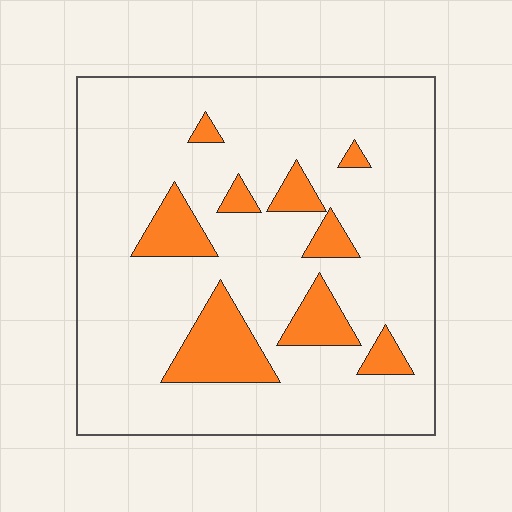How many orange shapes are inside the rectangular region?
9.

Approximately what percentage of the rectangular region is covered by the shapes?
Approximately 15%.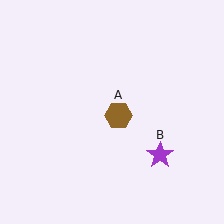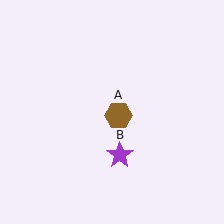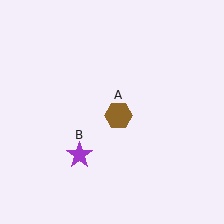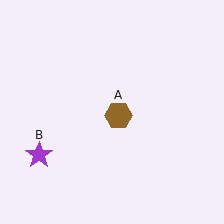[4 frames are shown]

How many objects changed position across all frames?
1 object changed position: purple star (object B).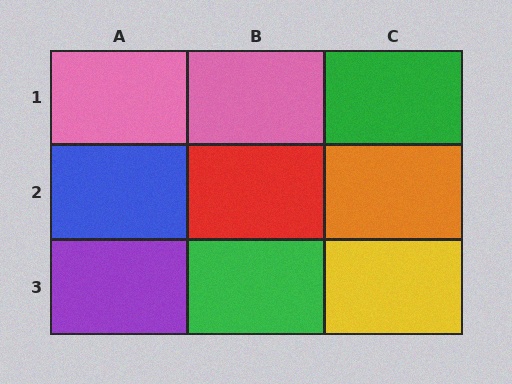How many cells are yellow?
1 cell is yellow.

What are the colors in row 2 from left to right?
Blue, red, orange.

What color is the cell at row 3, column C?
Yellow.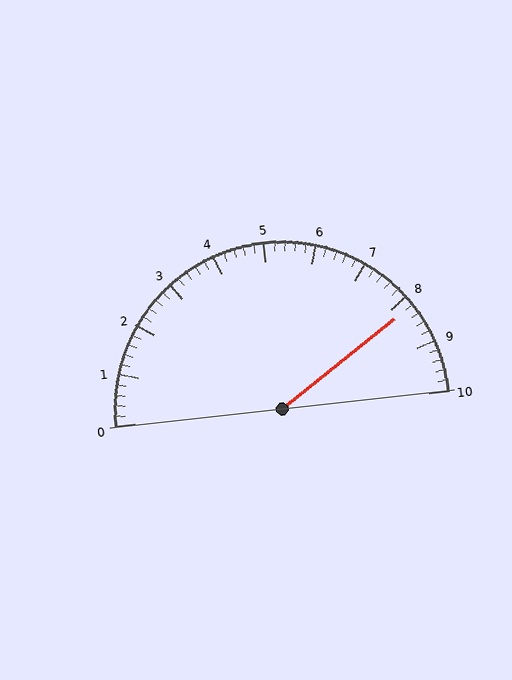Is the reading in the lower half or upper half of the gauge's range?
The reading is in the upper half of the range (0 to 10).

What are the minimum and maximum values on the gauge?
The gauge ranges from 0 to 10.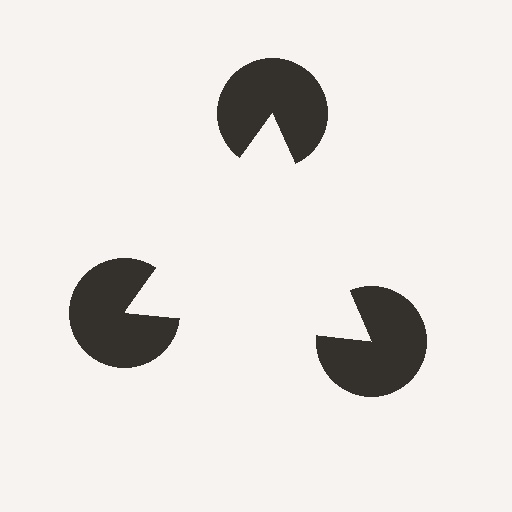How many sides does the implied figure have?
3 sides.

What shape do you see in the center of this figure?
An illusory triangle — its edges are inferred from the aligned wedge cuts in the pac-man discs, not physically drawn.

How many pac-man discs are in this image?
There are 3 — one at each vertex of the illusory triangle.